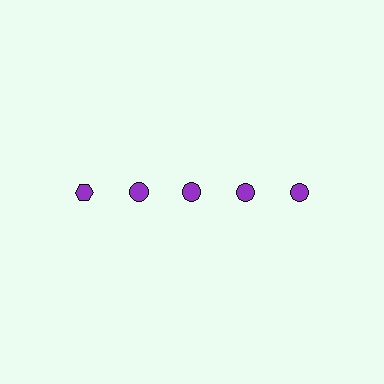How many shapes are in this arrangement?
There are 5 shapes arranged in a grid pattern.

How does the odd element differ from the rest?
It has a different shape: hexagon instead of circle.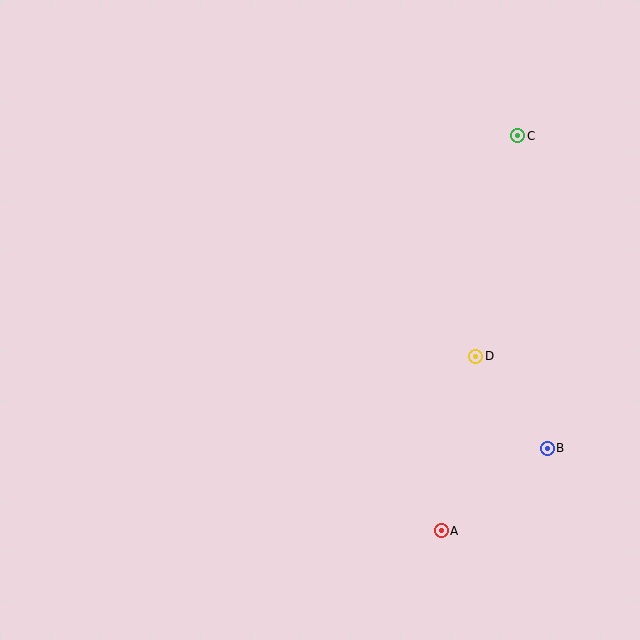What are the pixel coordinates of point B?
Point B is at (547, 448).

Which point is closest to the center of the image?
Point D at (476, 356) is closest to the center.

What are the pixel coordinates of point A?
Point A is at (441, 531).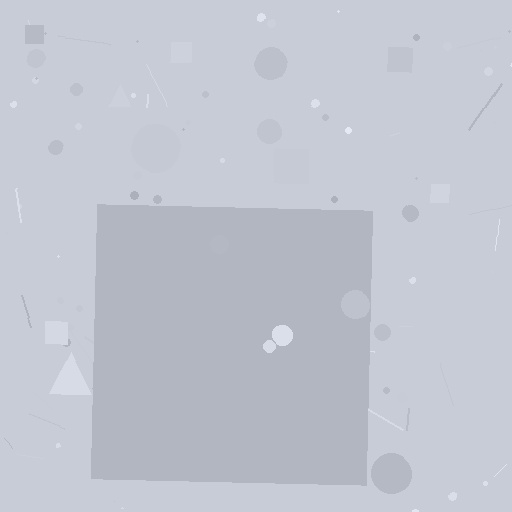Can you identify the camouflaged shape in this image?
The camouflaged shape is a square.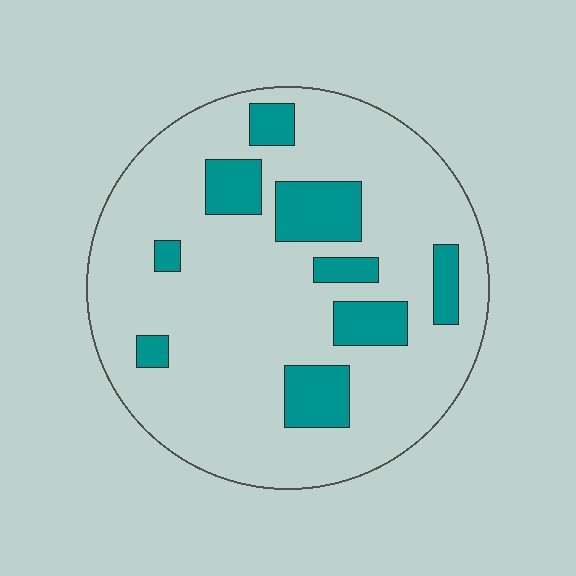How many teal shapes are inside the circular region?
9.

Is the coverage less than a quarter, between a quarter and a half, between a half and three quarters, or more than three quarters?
Less than a quarter.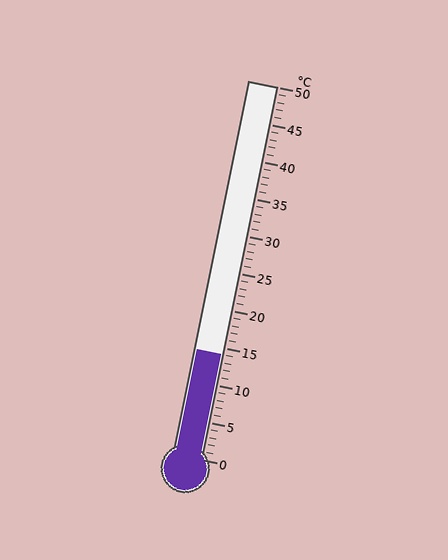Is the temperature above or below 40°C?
The temperature is below 40°C.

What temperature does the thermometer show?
The thermometer shows approximately 14°C.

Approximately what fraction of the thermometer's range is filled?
The thermometer is filled to approximately 30% of its range.